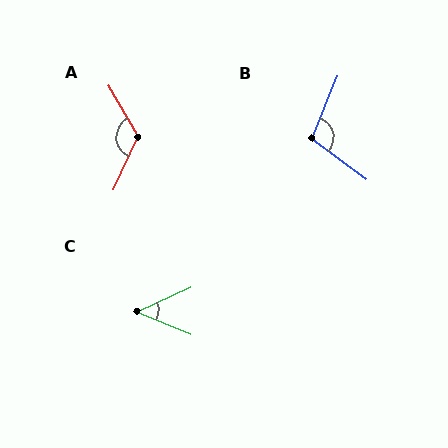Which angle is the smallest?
C, at approximately 47 degrees.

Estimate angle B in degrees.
Approximately 105 degrees.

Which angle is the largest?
A, at approximately 126 degrees.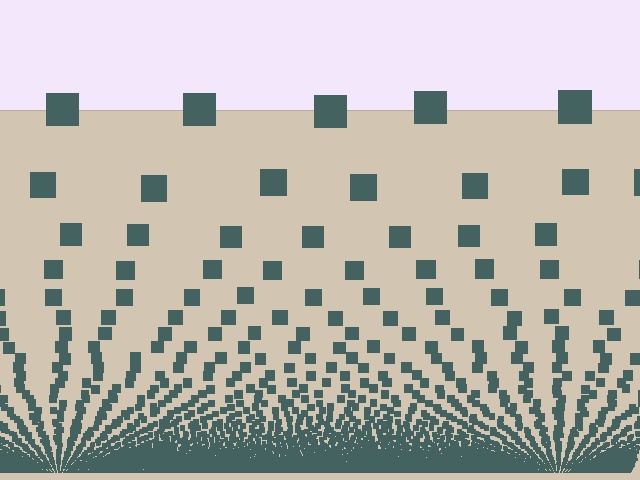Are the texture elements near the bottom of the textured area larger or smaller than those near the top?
Smaller. The gradient is inverted — elements near the bottom are smaller and denser.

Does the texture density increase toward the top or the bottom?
Density increases toward the bottom.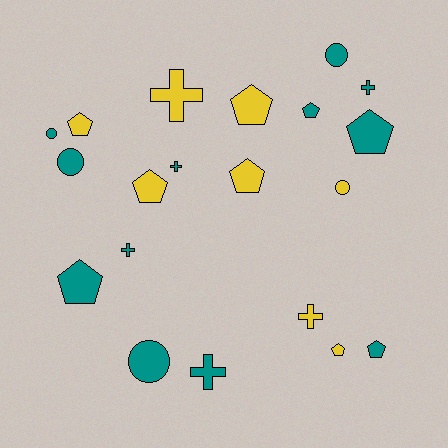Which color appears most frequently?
Teal, with 12 objects.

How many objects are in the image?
There are 20 objects.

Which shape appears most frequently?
Pentagon, with 9 objects.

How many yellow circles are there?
There is 1 yellow circle.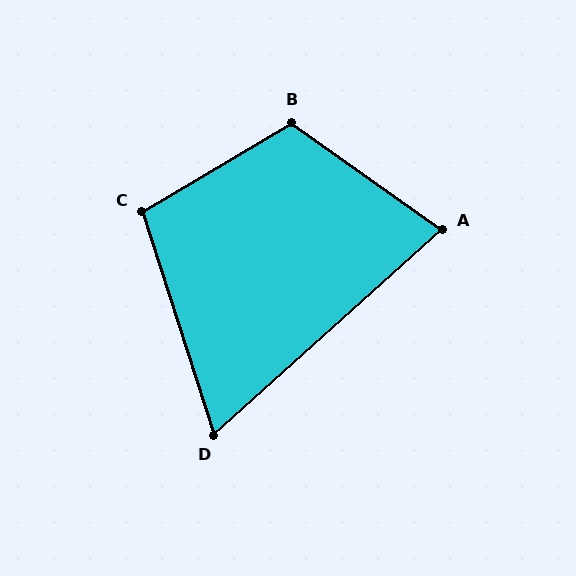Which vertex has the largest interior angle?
B, at approximately 114 degrees.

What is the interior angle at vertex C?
Approximately 103 degrees (obtuse).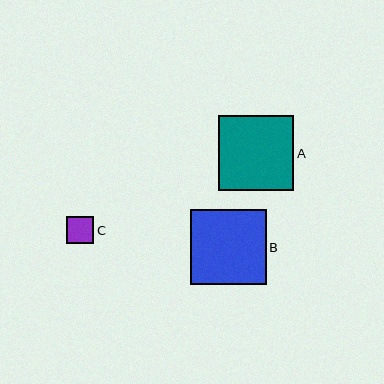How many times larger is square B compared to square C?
Square B is approximately 2.7 times the size of square C.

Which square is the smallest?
Square C is the smallest with a size of approximately 28 pixels.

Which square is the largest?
Square B is the largest with a size of approximately 75 pixels.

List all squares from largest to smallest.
From largest to smallest: B, A, C.